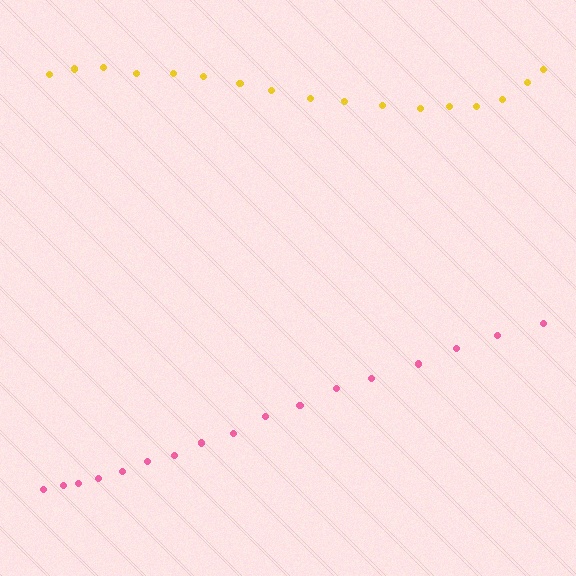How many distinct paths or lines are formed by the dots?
There are 2 distinct paths.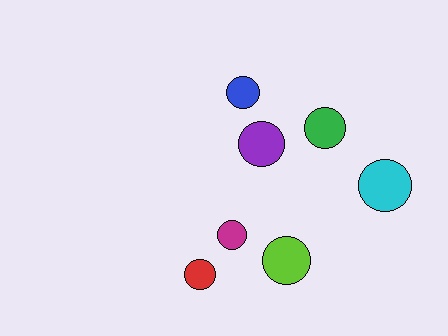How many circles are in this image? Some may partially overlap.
There are 7 circles.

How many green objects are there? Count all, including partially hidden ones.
There is 1 green object.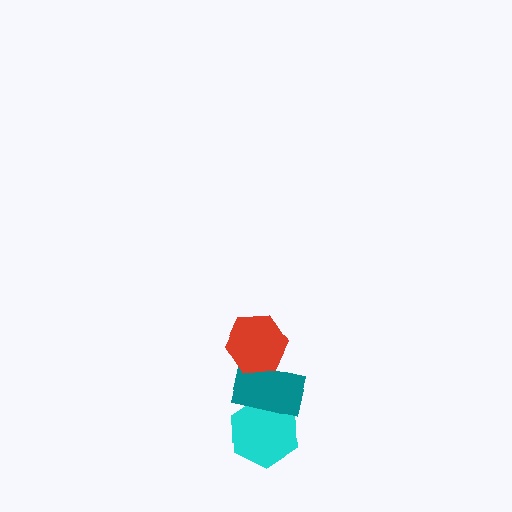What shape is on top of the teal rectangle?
The red hexagon is on top of the teal rectangle.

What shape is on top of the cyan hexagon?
The teal rectangle is on top of the cyan hexagon.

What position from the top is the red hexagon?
The red hexagon is 1st from the top.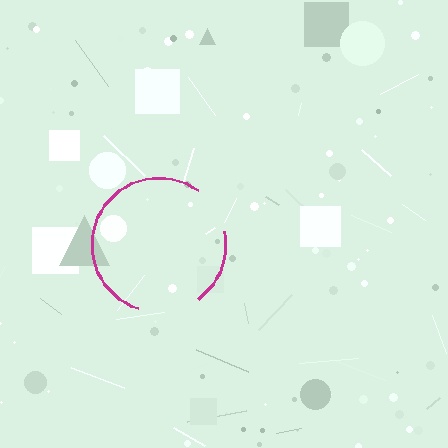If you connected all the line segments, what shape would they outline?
They would outline a circle.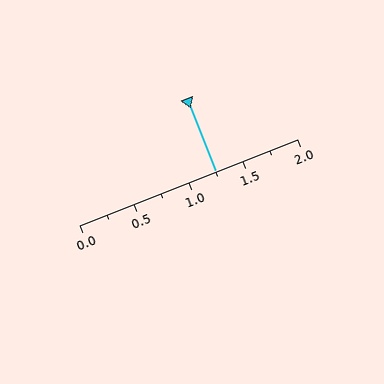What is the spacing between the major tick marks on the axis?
The major ticks are spaced 0.5 apart.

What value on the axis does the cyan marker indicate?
The marker indicates approximately 1.25.